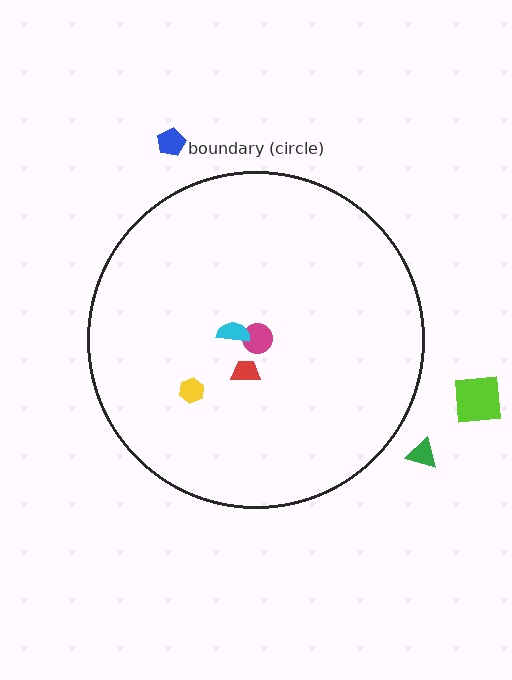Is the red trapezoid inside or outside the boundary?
Inside.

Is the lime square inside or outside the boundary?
Outside.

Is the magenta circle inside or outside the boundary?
Inside.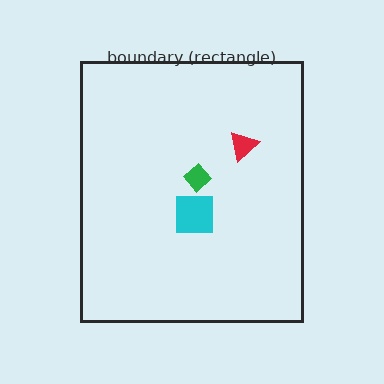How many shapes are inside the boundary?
3 inside, 0 outside.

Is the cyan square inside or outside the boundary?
Inside.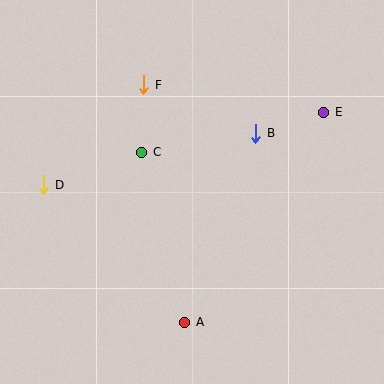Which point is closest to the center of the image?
Point C at (142, 152) is closest to the center.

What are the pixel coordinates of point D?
Point D is at (44, 185).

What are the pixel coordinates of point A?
Point A is at (185, 322).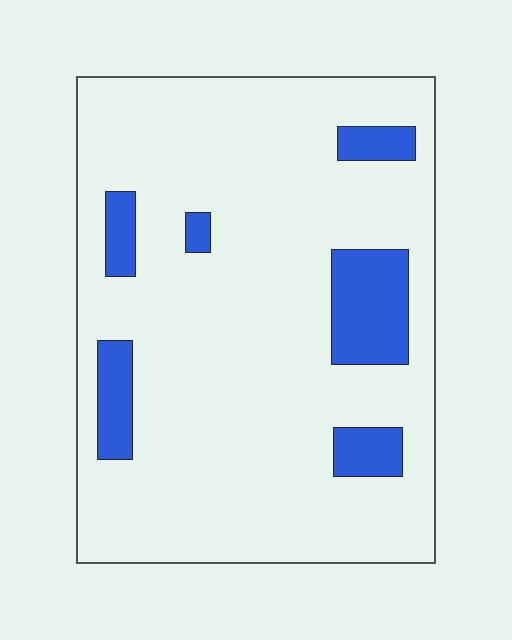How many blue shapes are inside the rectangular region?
6.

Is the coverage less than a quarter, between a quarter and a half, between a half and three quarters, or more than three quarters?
Less than a quarter.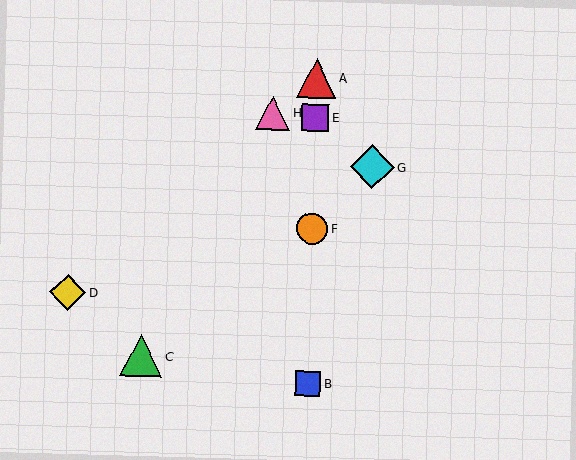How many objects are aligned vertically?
4 objects (A, B, E, F) are aligned vertically.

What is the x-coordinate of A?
Object A is at x≈316.